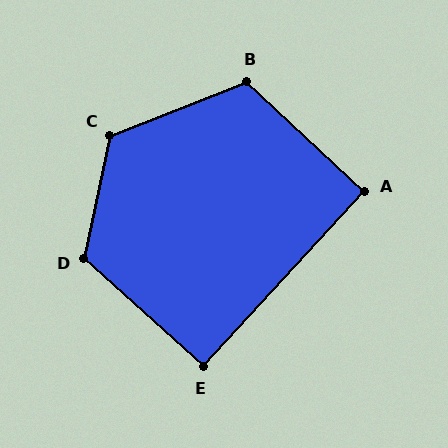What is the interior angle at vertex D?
Approximately 120 degrees (obtuse).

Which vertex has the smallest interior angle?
E, at approximately 90 degrees.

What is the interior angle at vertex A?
Approximately 90 degrees (approximately right).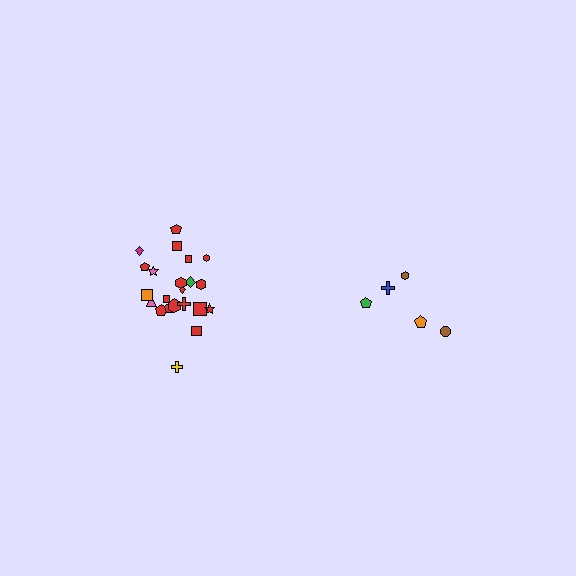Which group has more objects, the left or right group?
The left group.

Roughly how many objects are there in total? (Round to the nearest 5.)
Roughly 25 objects in total.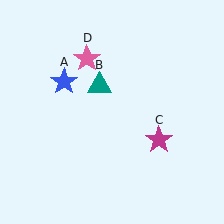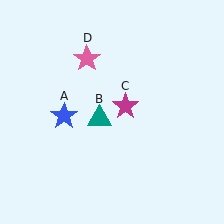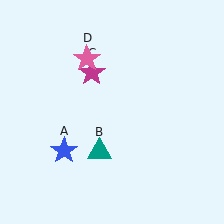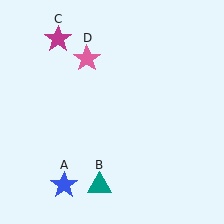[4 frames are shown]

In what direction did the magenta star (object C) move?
The magenta star (object C) moved up and to the left.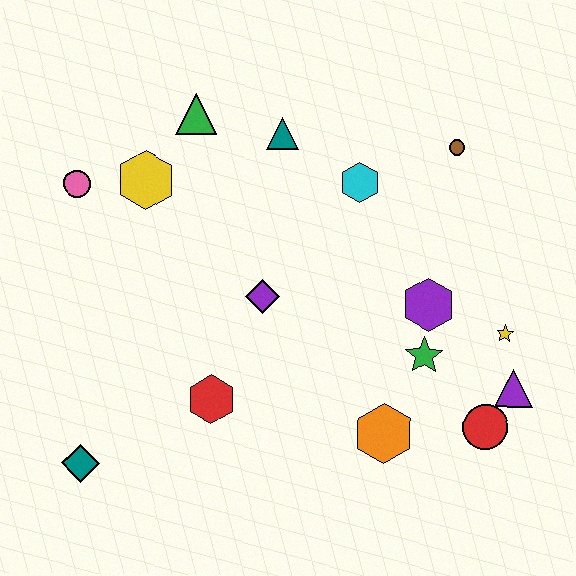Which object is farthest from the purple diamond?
The purple triangle is farthest from the purple diamond.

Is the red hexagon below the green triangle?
Yes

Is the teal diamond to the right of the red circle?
No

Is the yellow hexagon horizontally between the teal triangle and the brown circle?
No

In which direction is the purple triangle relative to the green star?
The purple triangle is to the right of the green star.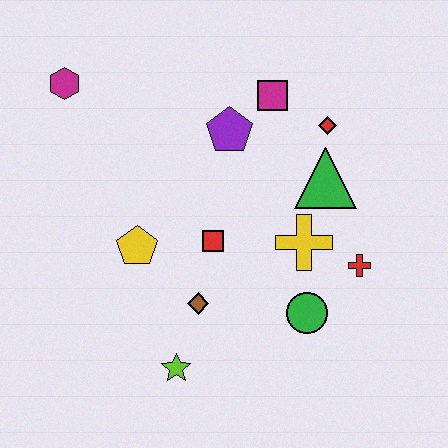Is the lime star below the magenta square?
Yes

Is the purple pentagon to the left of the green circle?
Yes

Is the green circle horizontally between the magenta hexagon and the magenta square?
No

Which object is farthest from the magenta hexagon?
The red cross is farthest from the magenta hexagon.